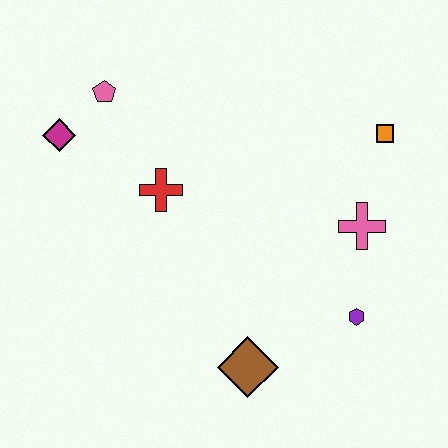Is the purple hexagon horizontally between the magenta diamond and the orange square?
Yes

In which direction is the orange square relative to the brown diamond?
The orange square is above the brown diamond.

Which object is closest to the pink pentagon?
The magenta diamond is closest to the pink pentagon.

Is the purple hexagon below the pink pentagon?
Yes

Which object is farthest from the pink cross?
The magenta diamond is farthest from the pink cross.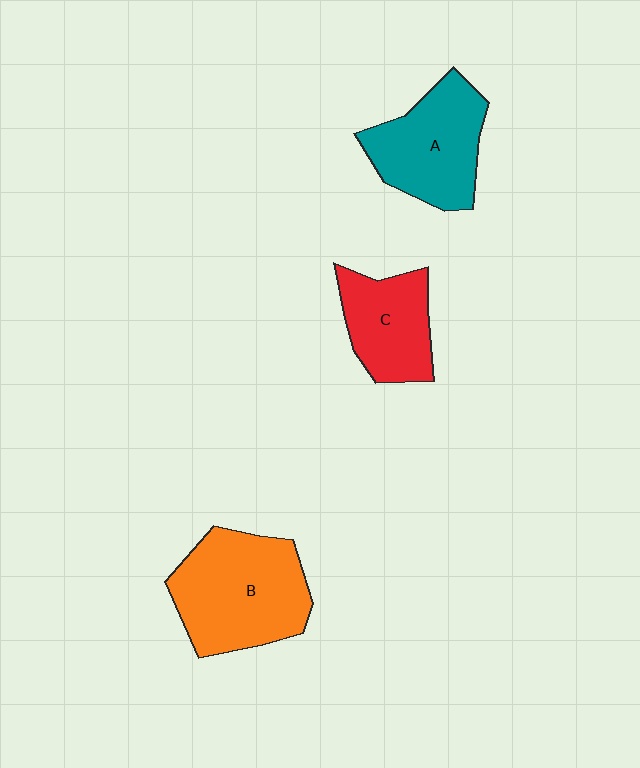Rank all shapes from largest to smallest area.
From largest to smallest: B (orange), A (teal), C (red).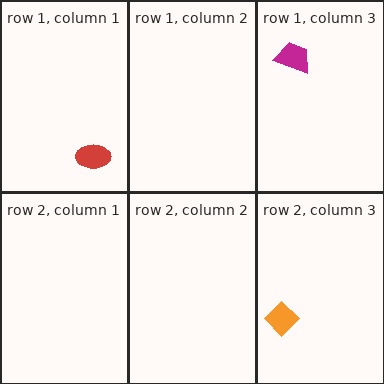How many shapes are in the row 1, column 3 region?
1.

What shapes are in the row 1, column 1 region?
The red ellipse.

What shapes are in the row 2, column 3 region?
The orange diamond.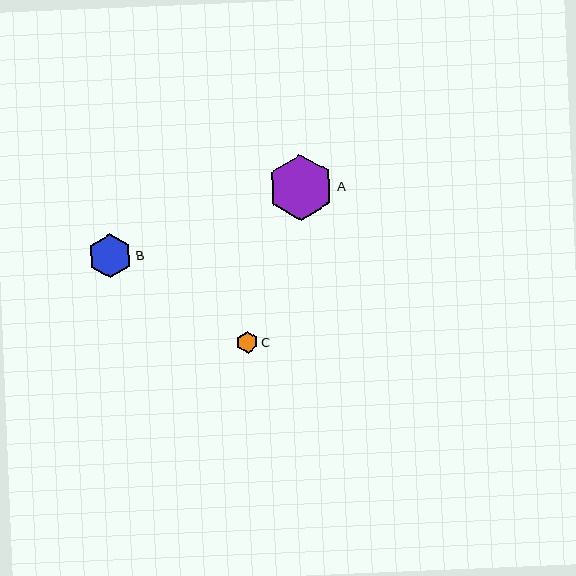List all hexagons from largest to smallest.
From largest to smallest: A, B, C.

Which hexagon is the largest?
Hexagon A is the largest with a size of approximately 66 pixels.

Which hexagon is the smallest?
Hexagon C is the smallest with a size of approximately 22 pixels.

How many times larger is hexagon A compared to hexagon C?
Hexagon A is approximately 3.1 times the size of hexagon C.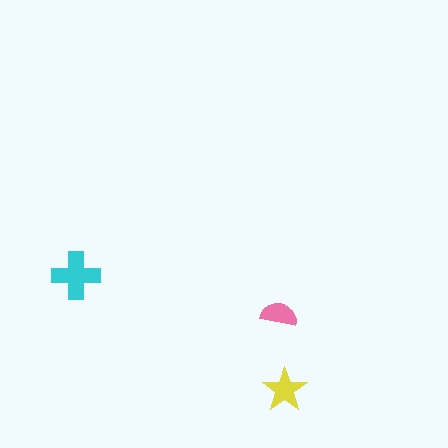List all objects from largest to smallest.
The cyan cross, the yellow star, the pink semicircle.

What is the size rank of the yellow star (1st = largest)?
2nd.